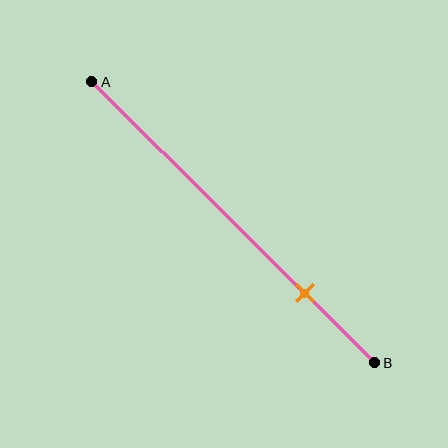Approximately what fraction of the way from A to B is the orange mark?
The orange mark is approximately 75% of the way from A to B.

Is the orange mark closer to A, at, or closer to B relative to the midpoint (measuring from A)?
The orange mark is closer to point B than the midpoint of segment AB.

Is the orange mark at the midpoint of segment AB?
No, the mark is at about 75% from A, not at the 50% midpoint.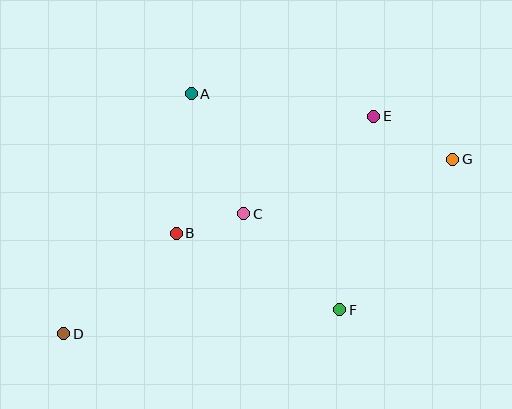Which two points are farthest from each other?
Points D and G are farthest from each other.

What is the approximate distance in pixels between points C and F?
The distance between C and F is approximately 136 pixels.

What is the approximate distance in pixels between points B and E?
The distance between B and E is approximately 229 pixels.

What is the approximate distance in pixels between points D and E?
The distance between D and E is approximately 378 pixels.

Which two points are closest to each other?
Points B and C are closest to each other.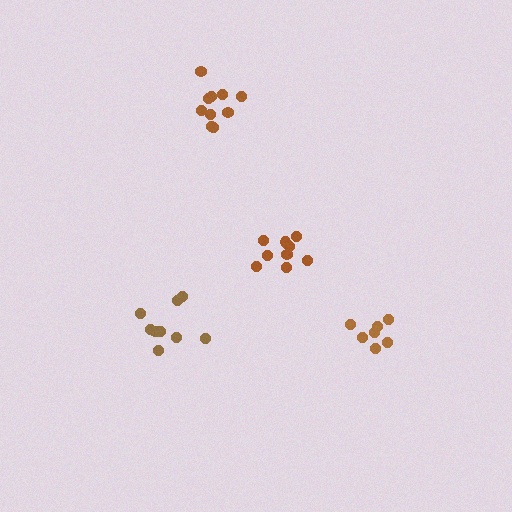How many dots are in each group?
Group 1: 10 dots, Group 2: 9 dots, Group 3: 10 dots, Group 4: 7 dots (36 total).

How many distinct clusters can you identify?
There are 4 distinct clusters.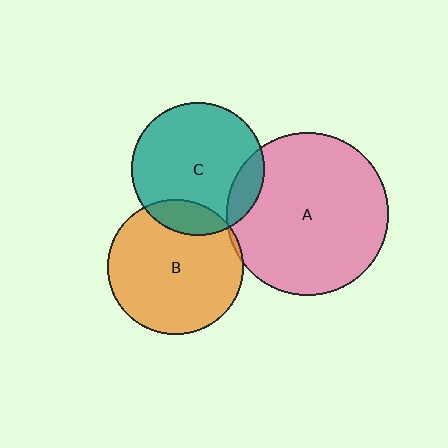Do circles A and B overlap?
Yes.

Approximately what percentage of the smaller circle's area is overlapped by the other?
Approximately 5%.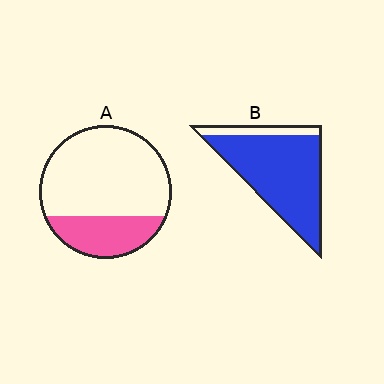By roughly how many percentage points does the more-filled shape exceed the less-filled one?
By roughly 60 percentage points (B over A).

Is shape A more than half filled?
No.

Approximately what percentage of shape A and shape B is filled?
A is approximately 30% and B is approximately 85%.